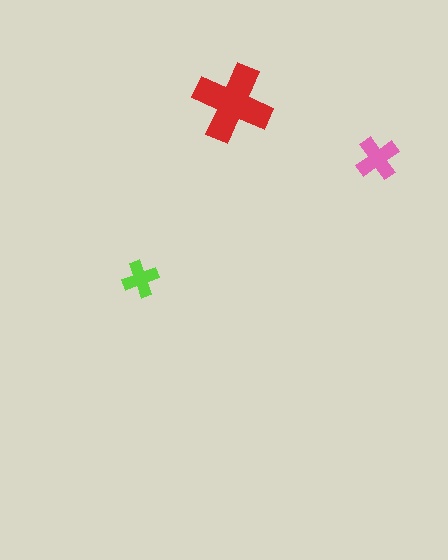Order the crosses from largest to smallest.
the red one, the pink one, the lime one.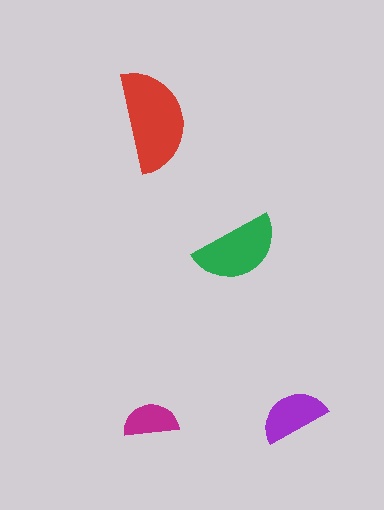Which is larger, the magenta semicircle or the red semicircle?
The red one.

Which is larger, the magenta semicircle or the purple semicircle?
The purple one.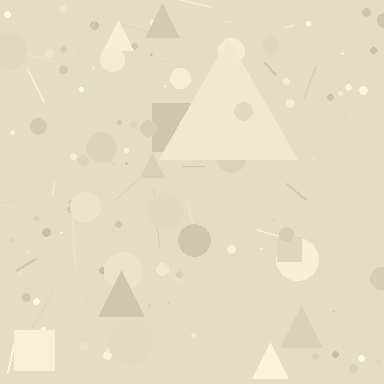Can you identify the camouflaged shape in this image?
The camouflaged shape is a triangle.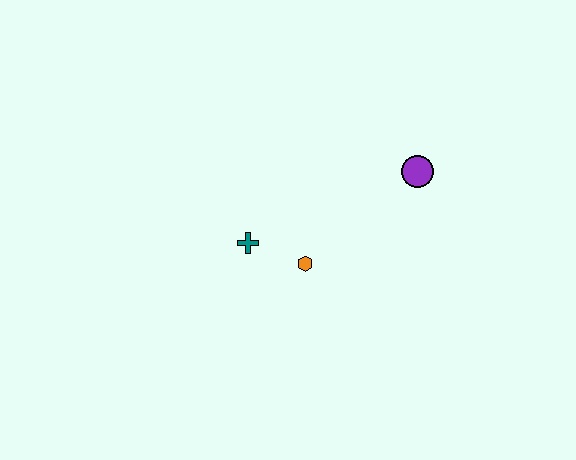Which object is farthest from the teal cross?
The purple circle is farthest from the teal cross.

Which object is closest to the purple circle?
The orange hexagon is closest to the purple circle.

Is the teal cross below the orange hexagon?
No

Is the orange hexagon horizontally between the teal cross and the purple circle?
Yes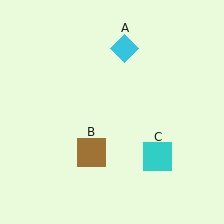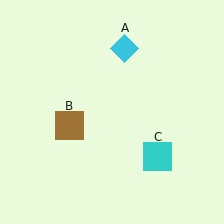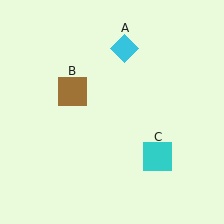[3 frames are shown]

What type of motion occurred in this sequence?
The brown square (object B) rotated clockwise around the center of the scene.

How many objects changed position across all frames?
1 object changed position: brown square (object B).